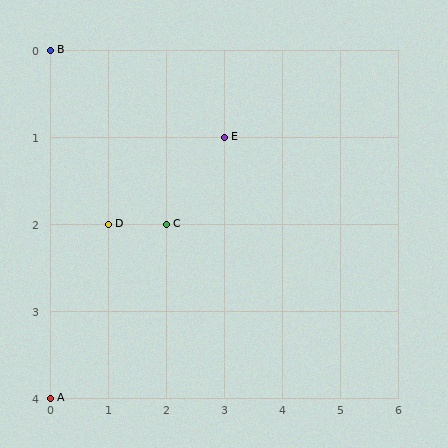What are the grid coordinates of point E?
Point E is at grid coordinates (3, 1).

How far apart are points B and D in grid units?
Points B and D are 1 column and 2 rows apart (about 2.2 grid units diagonally).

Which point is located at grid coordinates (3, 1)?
Point E is at (3, 1).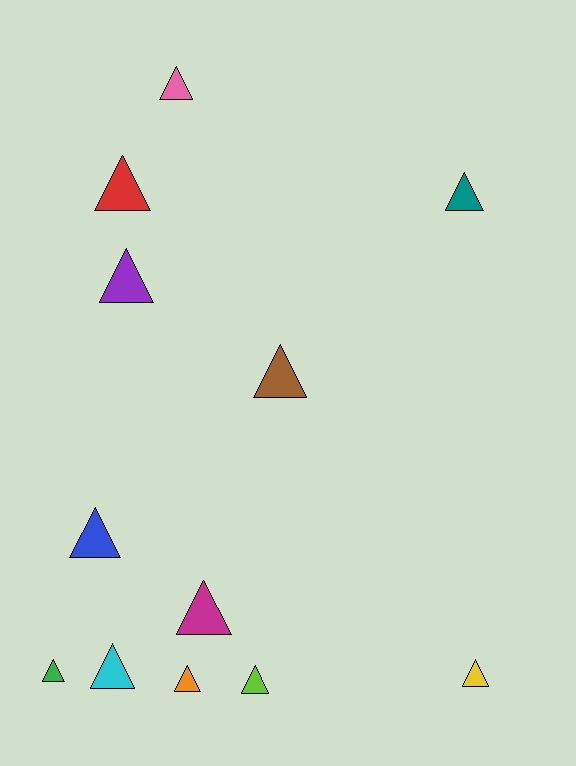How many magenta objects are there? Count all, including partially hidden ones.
There is 1 magenta object.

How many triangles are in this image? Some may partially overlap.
There are 12 triangles.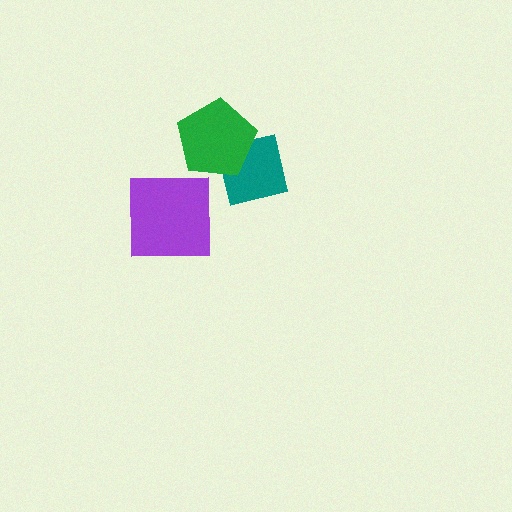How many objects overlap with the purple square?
0 objects overlap with the purple square.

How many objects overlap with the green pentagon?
1 object overlaps with the green pentagon.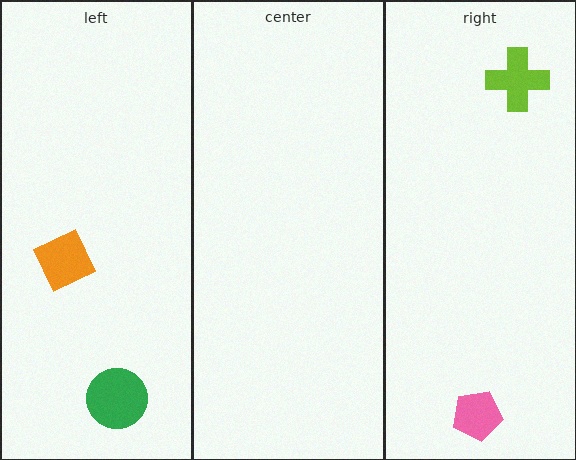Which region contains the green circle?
The left region.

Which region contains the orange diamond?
The left region.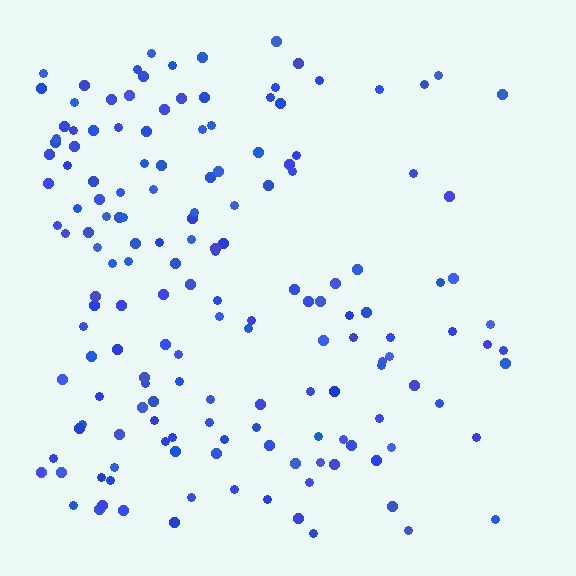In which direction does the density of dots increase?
From right to left, with the left side densest.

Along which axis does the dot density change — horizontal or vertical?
Horizontal.